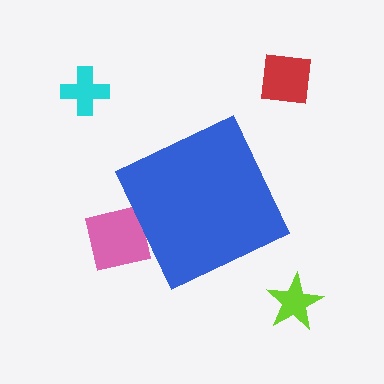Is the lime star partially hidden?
No, the lime star is fully visible.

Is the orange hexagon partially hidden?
Yes, the orange hexagon is partially hidden behind the blue diamond.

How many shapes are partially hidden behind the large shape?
2 shapes are partially hidden.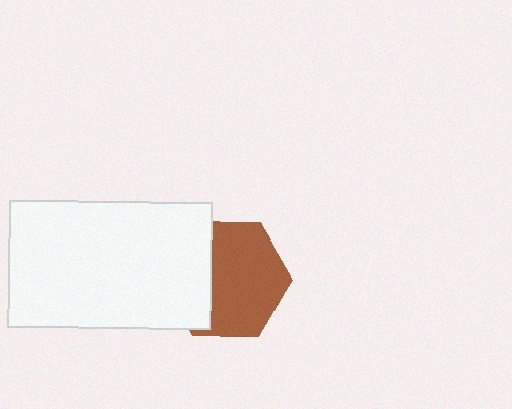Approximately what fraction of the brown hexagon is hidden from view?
Roughly 35% of the brown hexagon is hidden behind the white rectangle.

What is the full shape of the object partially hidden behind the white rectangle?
The partially hidden object is a brown hexagon.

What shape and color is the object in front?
The object in front is a white rectangle.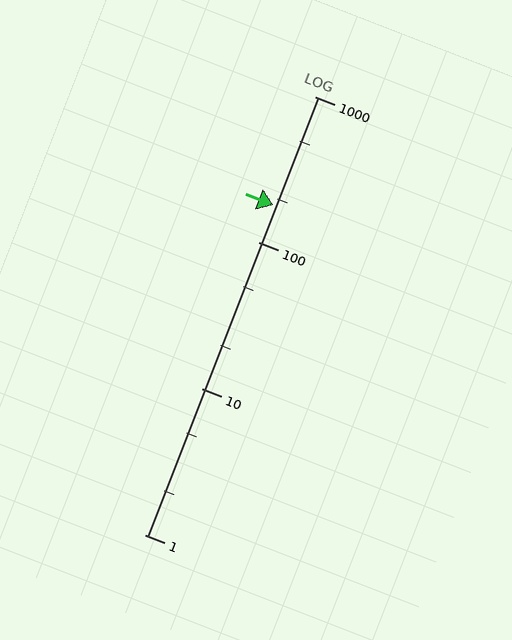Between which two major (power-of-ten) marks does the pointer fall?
The pointer is between 100 and 1000.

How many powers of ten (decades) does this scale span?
The scale spans 3 decades, from 1 to 1000.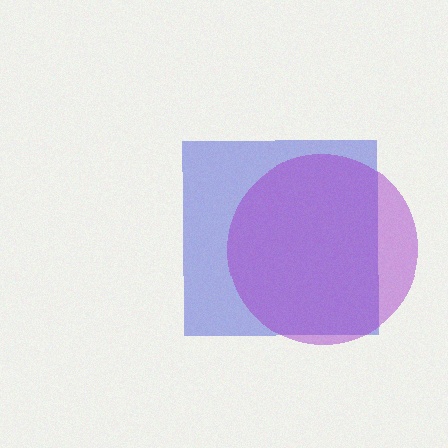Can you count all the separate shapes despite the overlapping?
Yes, there are 2 separate shapes.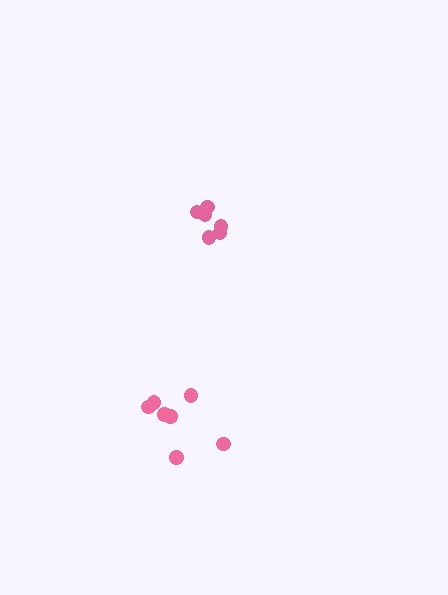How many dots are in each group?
Group 1: 6 dots, Group 2: 7 dots (13 total).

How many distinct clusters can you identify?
There are 2 distinct clusters.